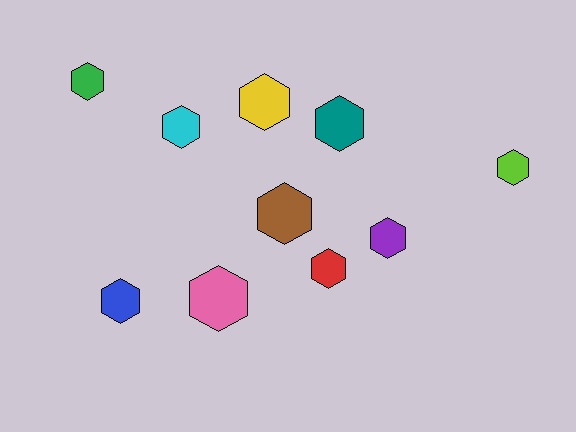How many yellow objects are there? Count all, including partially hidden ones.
There is 1 yellow object.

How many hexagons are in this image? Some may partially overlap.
There are 10 hexagons.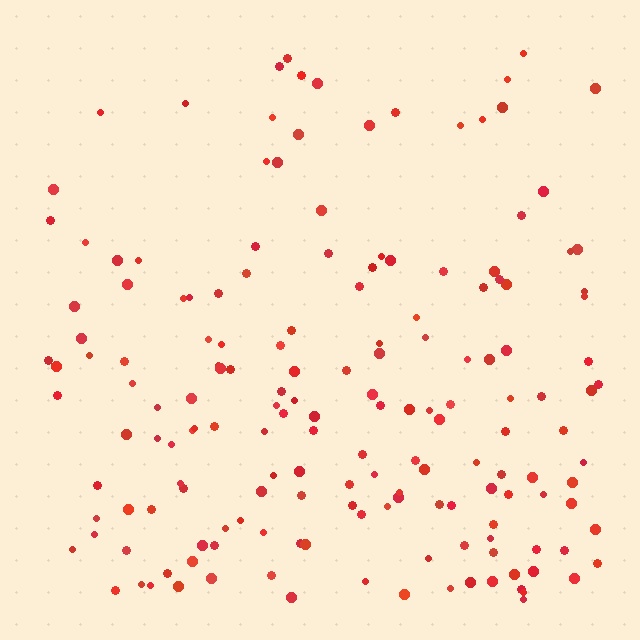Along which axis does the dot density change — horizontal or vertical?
Vertical.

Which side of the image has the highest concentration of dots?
The bottom.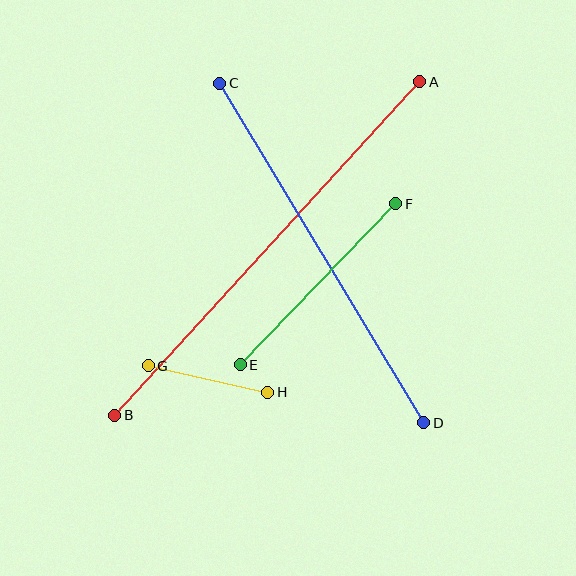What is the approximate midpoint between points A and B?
The midpoint is at approximately (267, 249) pixels.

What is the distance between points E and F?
The distance is approximately 224 pixels.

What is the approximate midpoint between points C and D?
The midpoint is at approximately (322, 253) pixels.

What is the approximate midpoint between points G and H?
The midpoint is at approximately (208, 379) pixels.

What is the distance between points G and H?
The distance is approximately 123 pixels.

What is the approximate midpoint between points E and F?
The midpoint is at approximately (318, 284) pixels.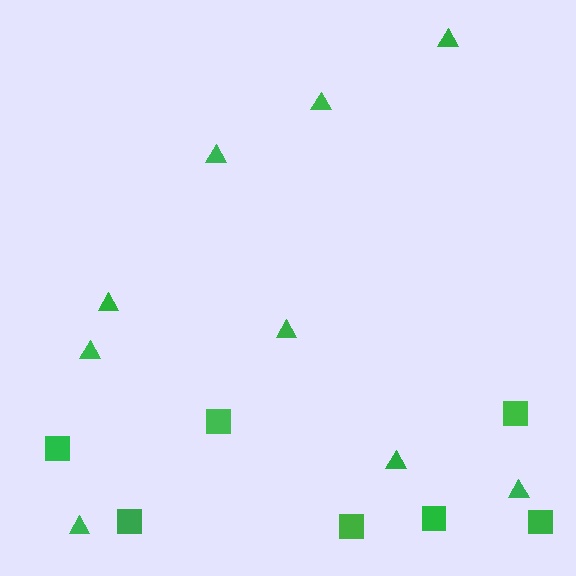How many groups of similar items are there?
There are 2 groups: one group of squares (7) and one group of triangles (9).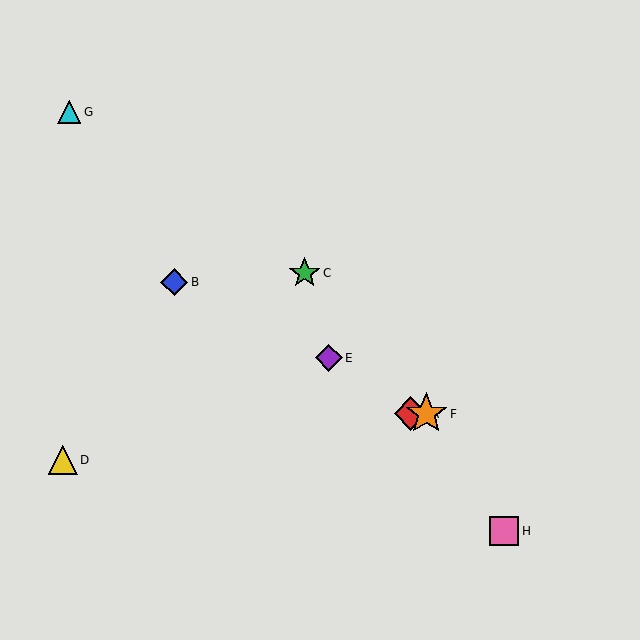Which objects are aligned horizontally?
Objects A, F are aligned horizontally.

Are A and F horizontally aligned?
Yes, both are at y≈414.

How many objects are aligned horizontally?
2 objects (A, F) are aligned horizontally.